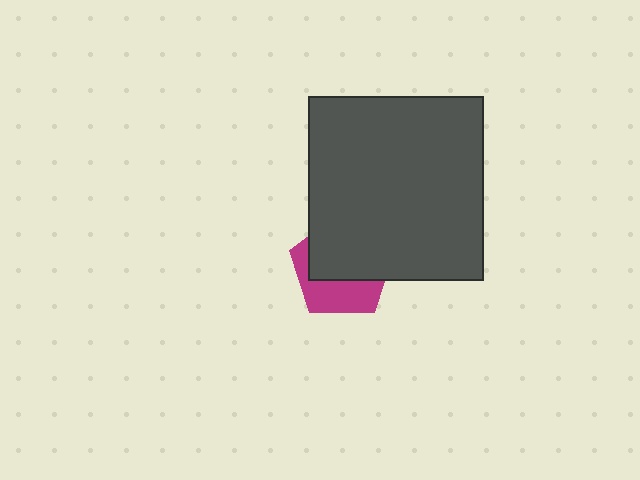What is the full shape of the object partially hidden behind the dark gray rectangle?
The partially hidden object is a magenta pentagon.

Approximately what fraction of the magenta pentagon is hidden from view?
Roughly 60% of the magenta pentagon is hidden behind the dark gray rectangle.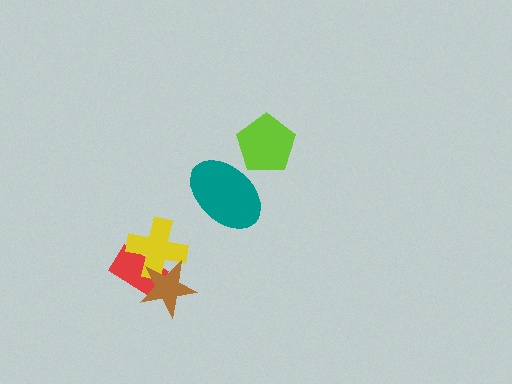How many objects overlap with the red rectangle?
2 objects overlap with the red rectangle.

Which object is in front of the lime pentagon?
The teal ellipse is in front of the lime pentagon.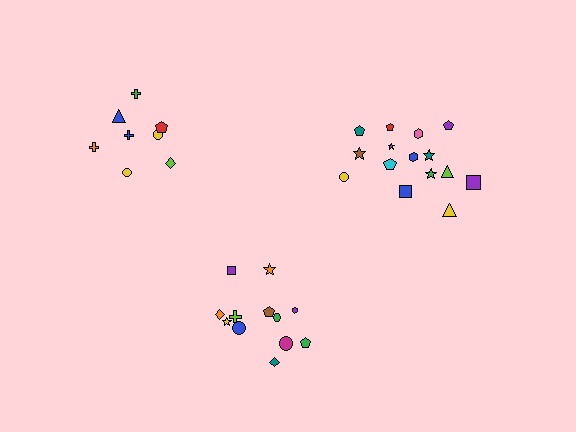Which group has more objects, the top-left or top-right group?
The top-right group.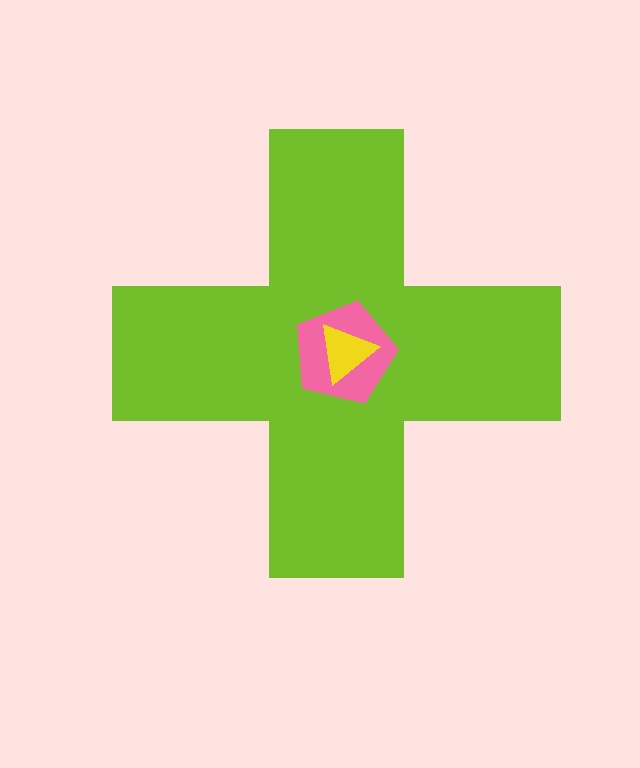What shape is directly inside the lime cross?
The pink pentagon.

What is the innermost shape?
The yellow triangle.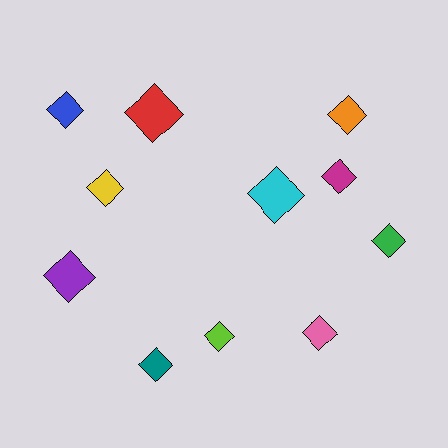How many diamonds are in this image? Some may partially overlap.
There are 11 diamonds.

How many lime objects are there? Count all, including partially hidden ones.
There is 1 lime object.